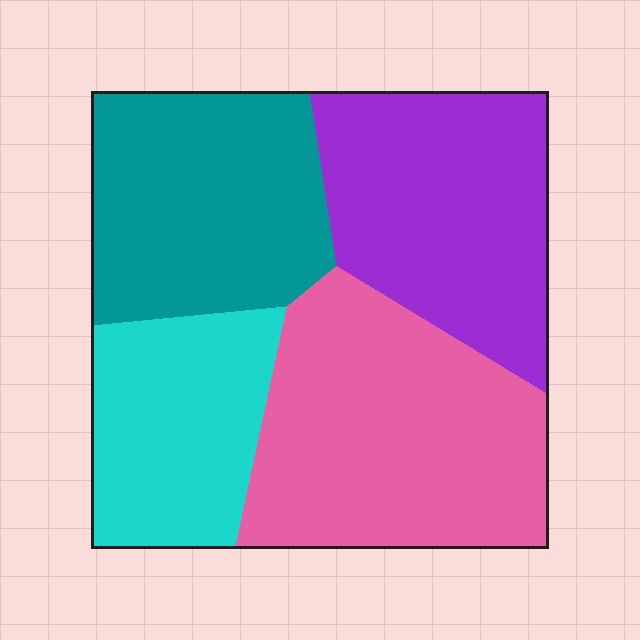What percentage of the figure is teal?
Teal takes up less than a quarter of the figure.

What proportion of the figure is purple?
Purple covers 25% of the figure.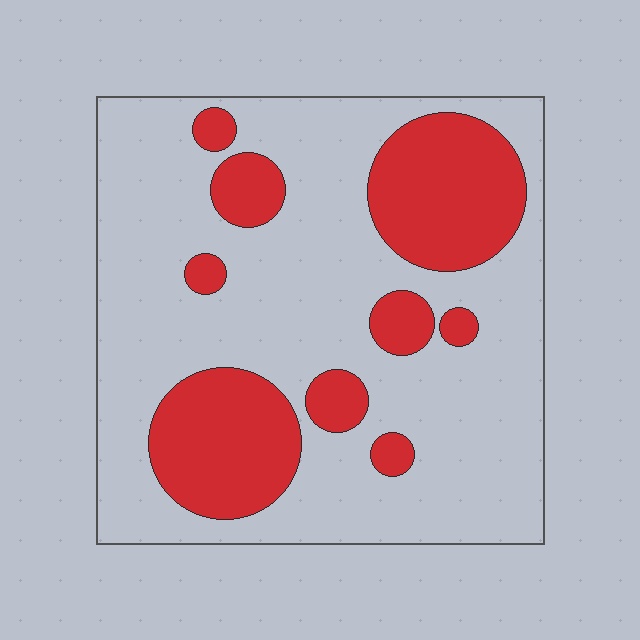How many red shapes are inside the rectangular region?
9.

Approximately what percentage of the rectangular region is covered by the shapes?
Approximately 30%.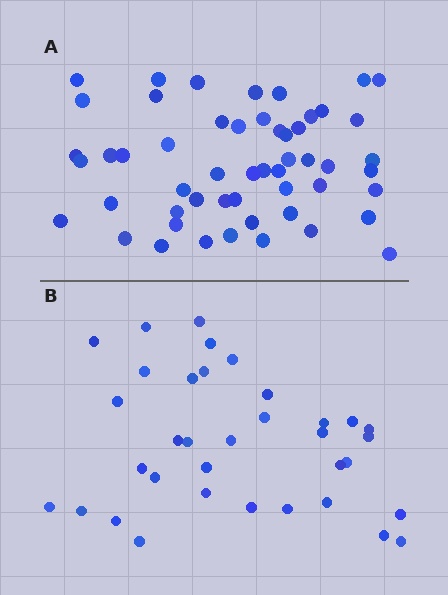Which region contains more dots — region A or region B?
Region A (the top region) has more dots.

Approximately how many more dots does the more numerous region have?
Region A has approximately 20 more dots than region B.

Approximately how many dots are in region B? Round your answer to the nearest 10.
About 40 dots. (The exact count is 35, which rounds to 40.)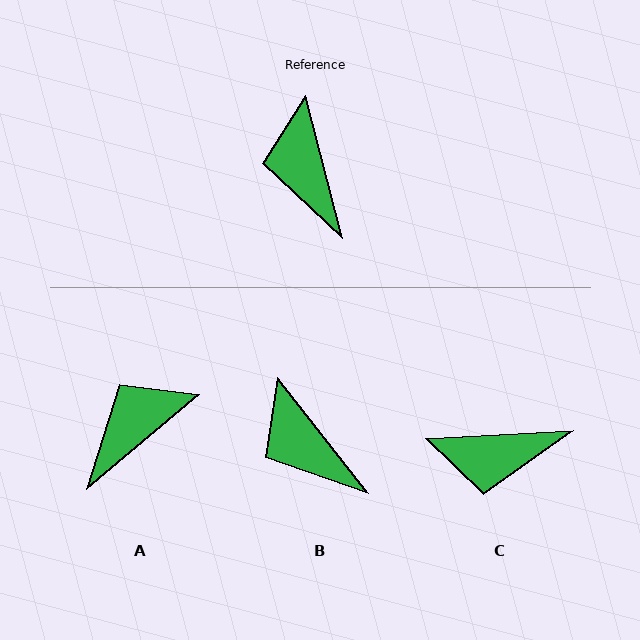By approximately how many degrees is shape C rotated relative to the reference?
Approximately 78 degrees counter-clockwise.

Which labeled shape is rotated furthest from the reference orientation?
C, about 78 degrees away.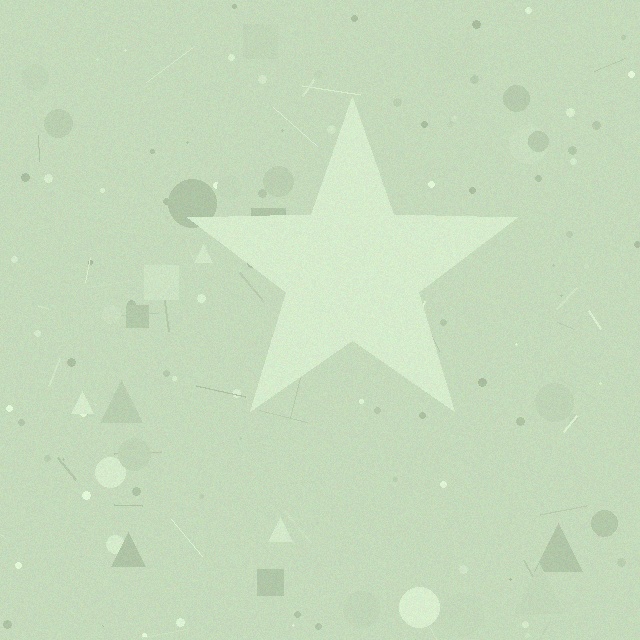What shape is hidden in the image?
A star is hidden in the image.